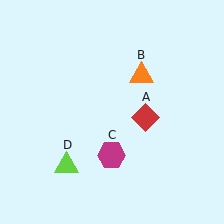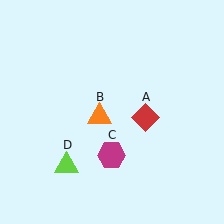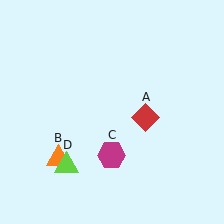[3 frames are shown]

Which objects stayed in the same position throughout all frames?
Red diamond (object A) and magenta hexagon (object C) and lime triangle (object D) remained stationary.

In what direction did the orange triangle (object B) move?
The orange triangle (object B) moved down and to the left.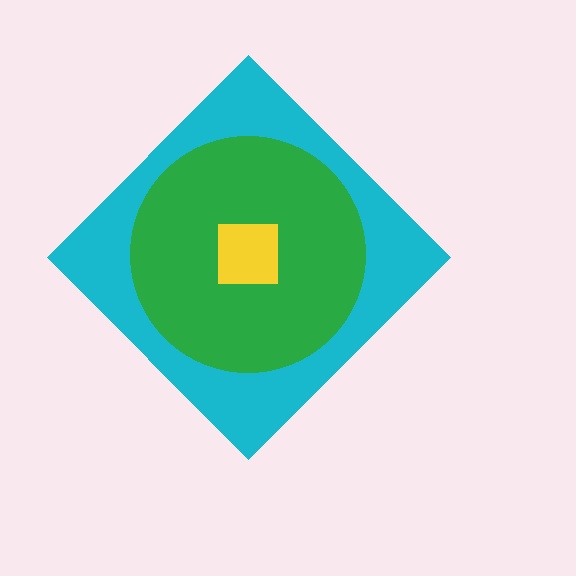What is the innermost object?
The yellow square.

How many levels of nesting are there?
3.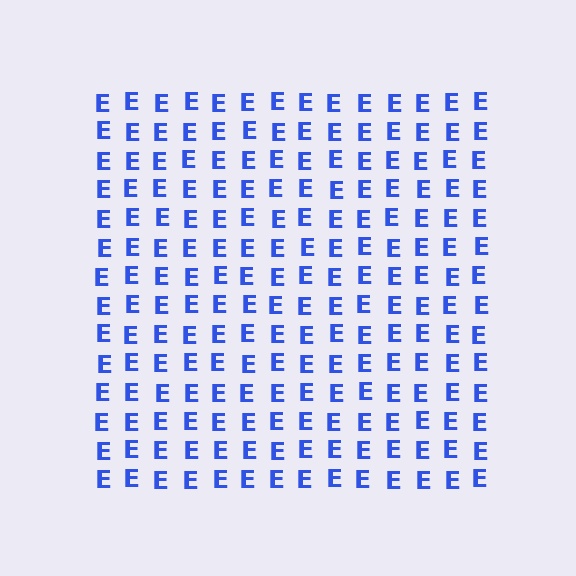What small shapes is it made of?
It is made of small letter E's.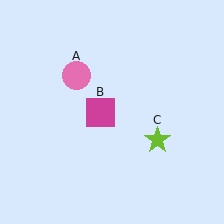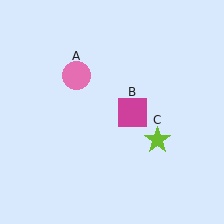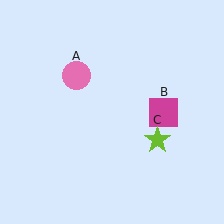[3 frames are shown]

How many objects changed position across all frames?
1 object changed position: magenta square (object B).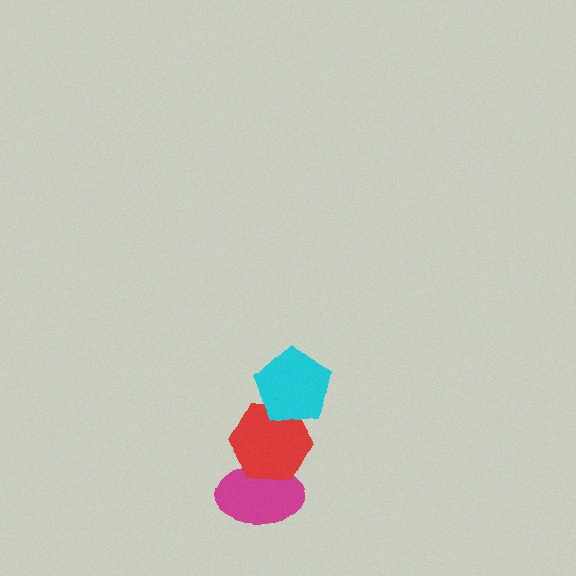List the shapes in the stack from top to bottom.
From top to bottom: the cyan pentagon, the red hexagon, the magenta ellipse.